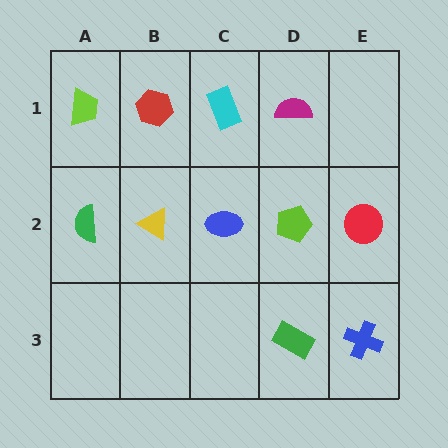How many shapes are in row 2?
5 shapes.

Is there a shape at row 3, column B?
No, that cell is empty.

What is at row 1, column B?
A red hexagon.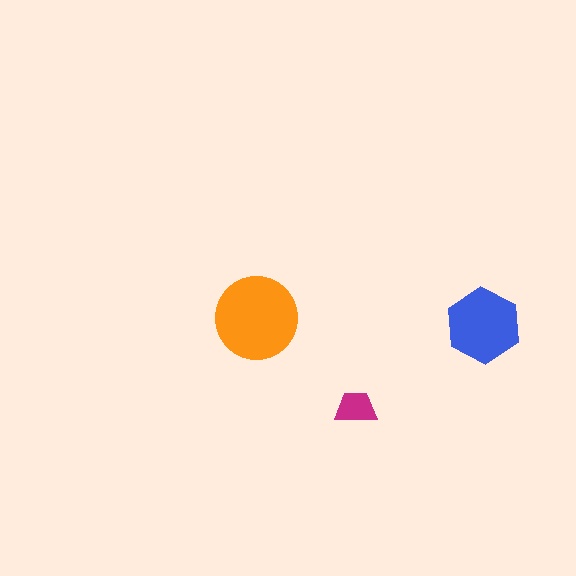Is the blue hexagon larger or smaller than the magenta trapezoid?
Larger.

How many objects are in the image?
There are 3 objects in the image.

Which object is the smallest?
The magenta trapezoid.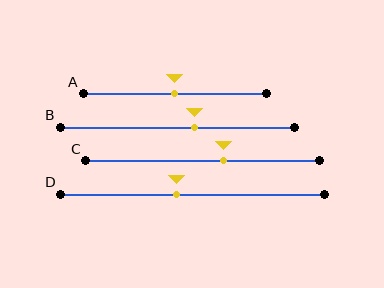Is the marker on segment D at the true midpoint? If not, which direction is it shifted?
No, the marker on segment D is shifted to the left by about 6% of the segment length.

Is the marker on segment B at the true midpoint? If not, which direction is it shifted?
No, the marker on segment B is shifted to the right by about 7% of the segment length.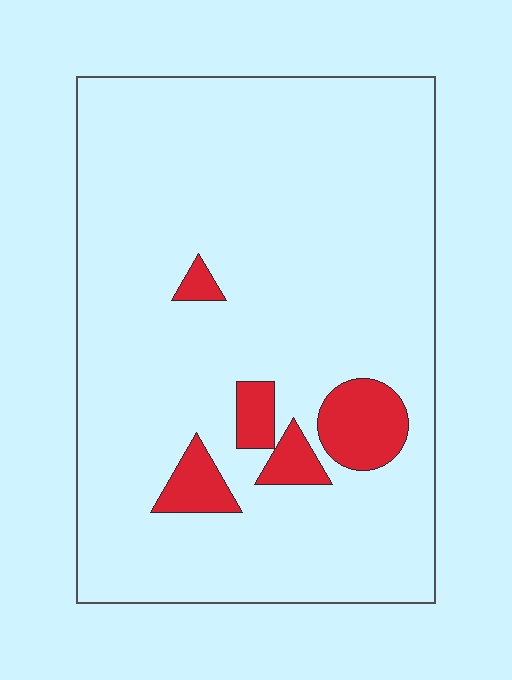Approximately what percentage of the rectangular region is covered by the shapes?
Approximately 10%.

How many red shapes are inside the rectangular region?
5.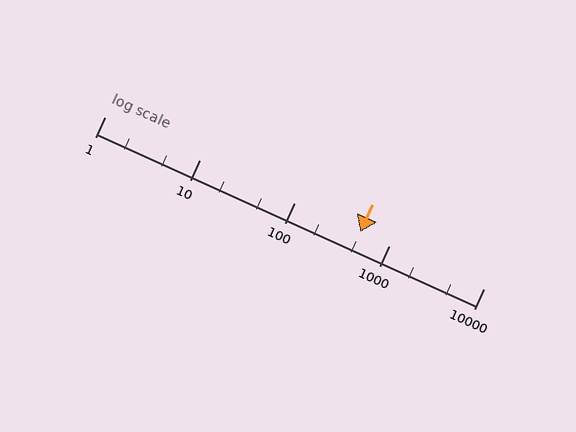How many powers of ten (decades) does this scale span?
The scale spans 4 decades, from 1 to 10000.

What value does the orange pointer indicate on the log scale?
The pointer indicates approximately 500.